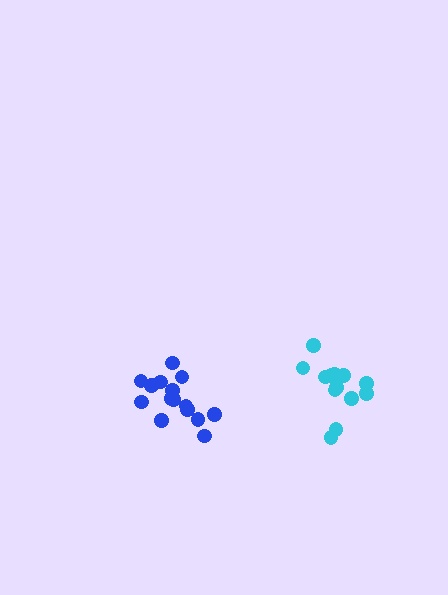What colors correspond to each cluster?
The clusters are colored: cyan, blue.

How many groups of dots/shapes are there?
There are 2 groups.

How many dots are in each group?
Group 1: 13 dots, Group 2: 16 dots (29 total).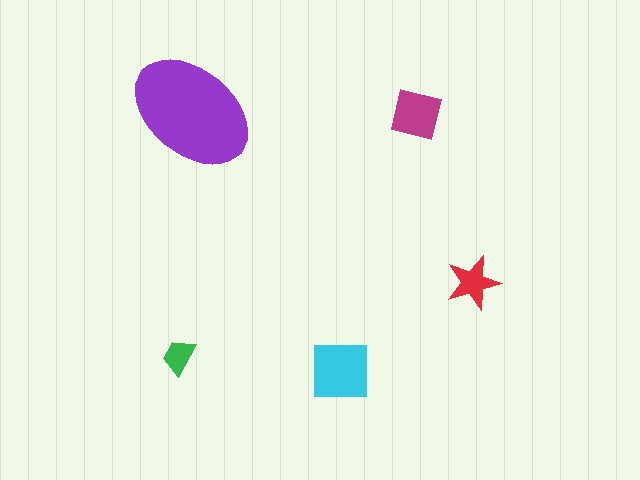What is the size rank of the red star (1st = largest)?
4th.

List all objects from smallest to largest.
The green trapezoid, the red star, the magenta square, the cyan square, the purple ellipse.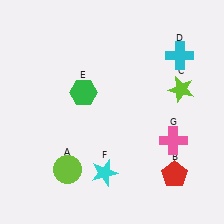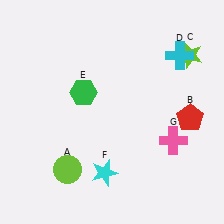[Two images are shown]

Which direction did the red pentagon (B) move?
The red pentagon (B) moved up.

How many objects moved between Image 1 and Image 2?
2 objects moved between the two images.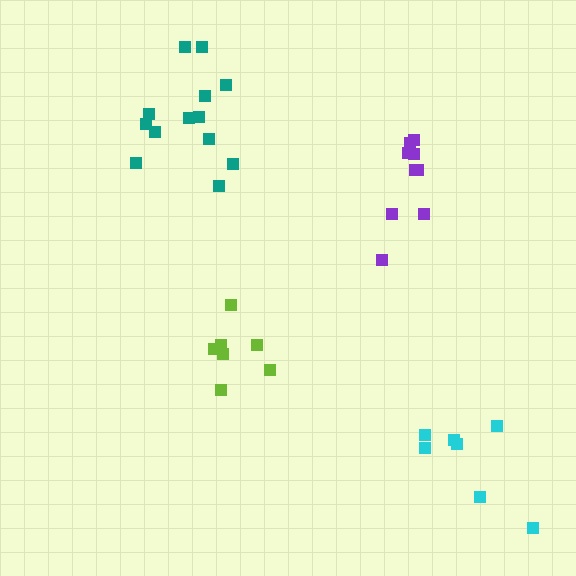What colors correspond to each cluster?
The clusters are colored: purple, cyan, lime, teal.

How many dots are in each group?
Group 1: 9 dots, Group 2: 7 dots, Group 3: 7 dots, Group 4: 13 dots (36 total).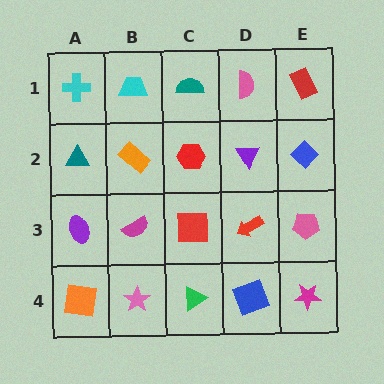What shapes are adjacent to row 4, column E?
A pink pentagon (row 3, column E), a blue square (row 4, column D).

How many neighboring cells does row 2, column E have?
3.